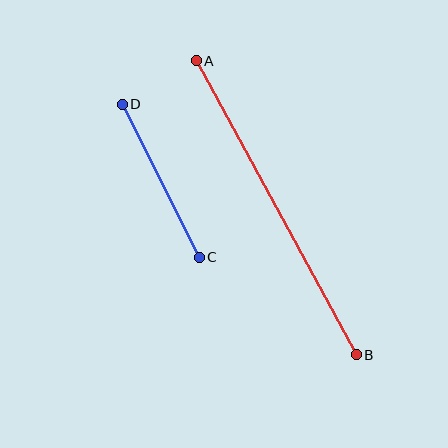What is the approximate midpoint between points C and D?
The midpoint is at approximately (161, 181) pixels.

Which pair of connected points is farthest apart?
Points A and B are farthest apart.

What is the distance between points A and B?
The distance is approximately 334 pixels.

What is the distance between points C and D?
The distance is approximately 171 pixels.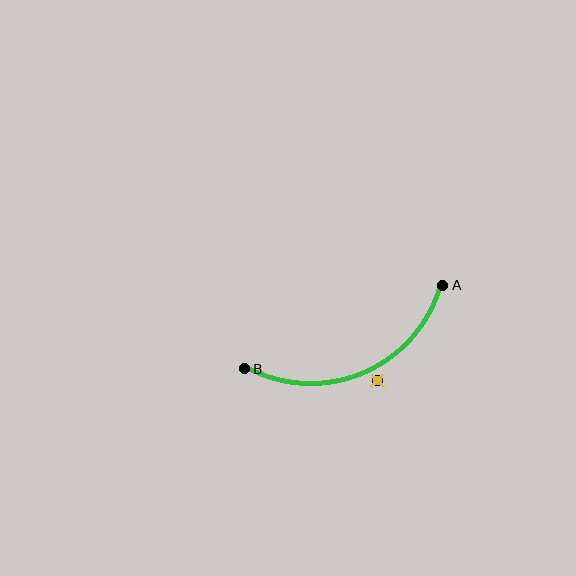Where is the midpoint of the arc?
The arc midpoint is the point on the curve farthest from the straight line joining A and B. It sits below that line.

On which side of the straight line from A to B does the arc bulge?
The arc bulges below the straight line connecting A and B.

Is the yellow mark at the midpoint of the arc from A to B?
No — the yellow mark does not lie on the arc at all. It sits slightly outside the curve.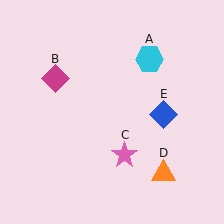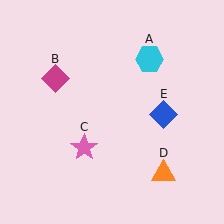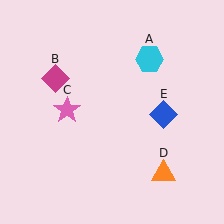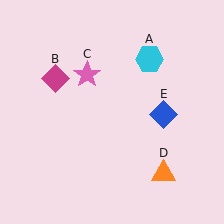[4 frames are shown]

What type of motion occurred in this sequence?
The pink star (object C) rotated clockwise around the center of the scene.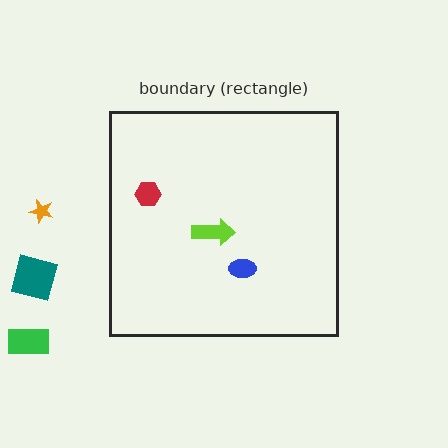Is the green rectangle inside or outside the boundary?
Outside.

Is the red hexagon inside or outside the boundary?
Inside.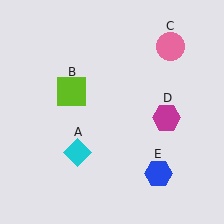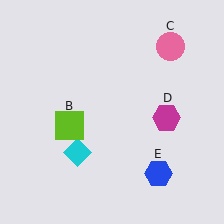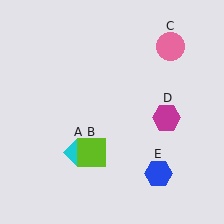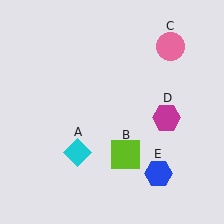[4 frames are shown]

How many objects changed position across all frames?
1 object changed position: lime square (object B).